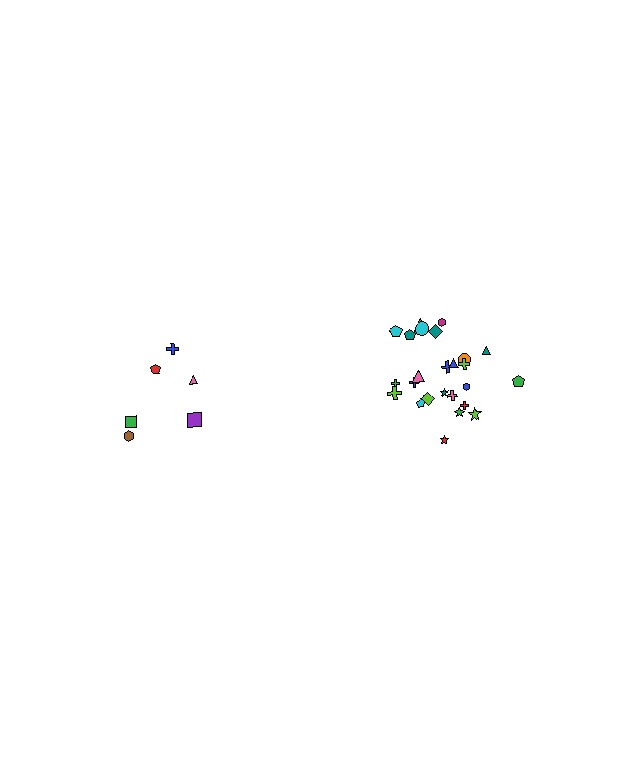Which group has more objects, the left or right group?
The right group.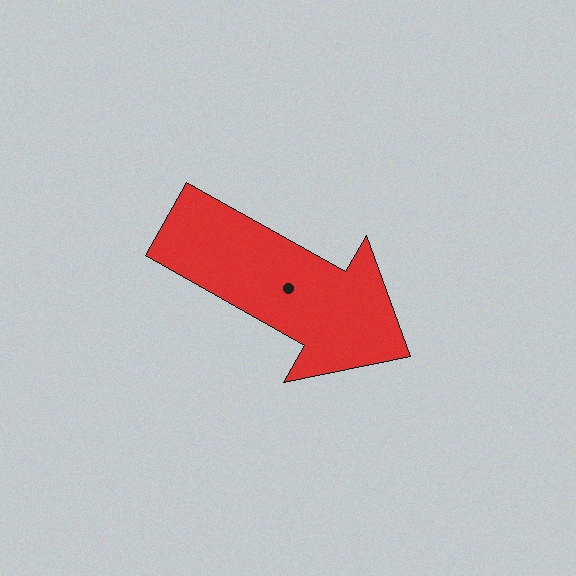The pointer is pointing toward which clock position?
Roughly 4 o'clock.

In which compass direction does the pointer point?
Southeast.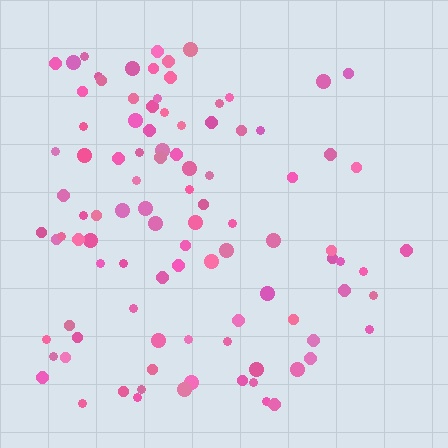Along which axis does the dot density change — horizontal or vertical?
Horizontal.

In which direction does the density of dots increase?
From right to left, with the left side densest.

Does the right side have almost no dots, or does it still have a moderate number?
Still a moderate number, just noticeably fewer than the left.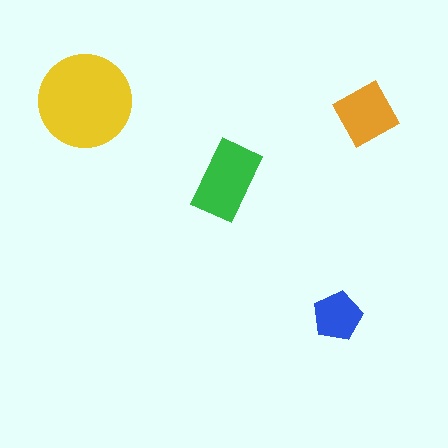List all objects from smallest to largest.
The blue pentagon, the orange diamond, the green rectangle, the yellow circle.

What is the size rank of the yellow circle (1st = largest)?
1st.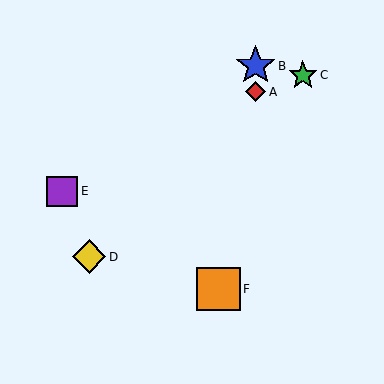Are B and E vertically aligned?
No, B is at x≈256 and E is at x≈62.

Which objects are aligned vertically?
Objects A, B are aligned vertically.